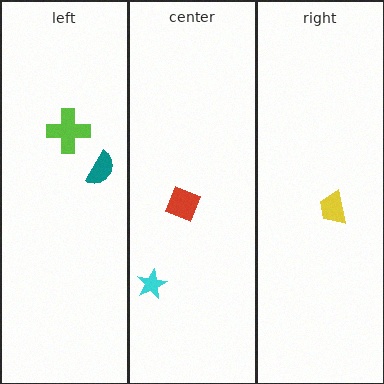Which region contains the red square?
The center region.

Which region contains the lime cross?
The left region.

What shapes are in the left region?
The lime cross, the teal semicircle.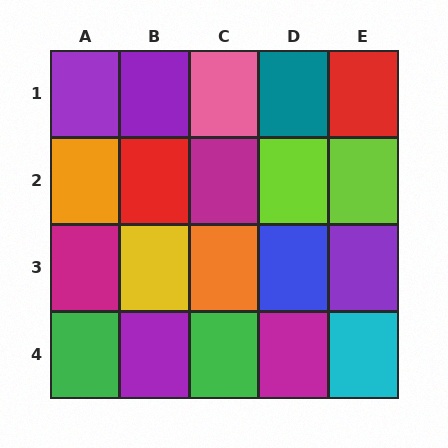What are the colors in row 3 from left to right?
Magenta, yellow, orange, blue, purple.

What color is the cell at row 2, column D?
Lime.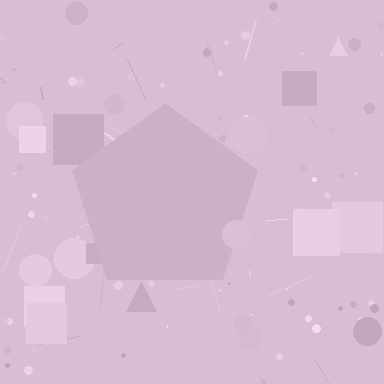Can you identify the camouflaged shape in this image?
The camouflaged shape is a pentagon.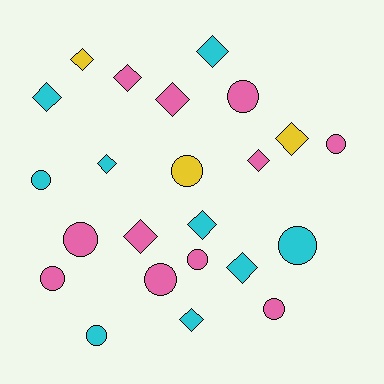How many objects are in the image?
There are 23 objects.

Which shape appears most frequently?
Diamond, with 12 objects.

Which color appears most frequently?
Pink, with 11 objects.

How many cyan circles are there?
There are 3 cyan circles.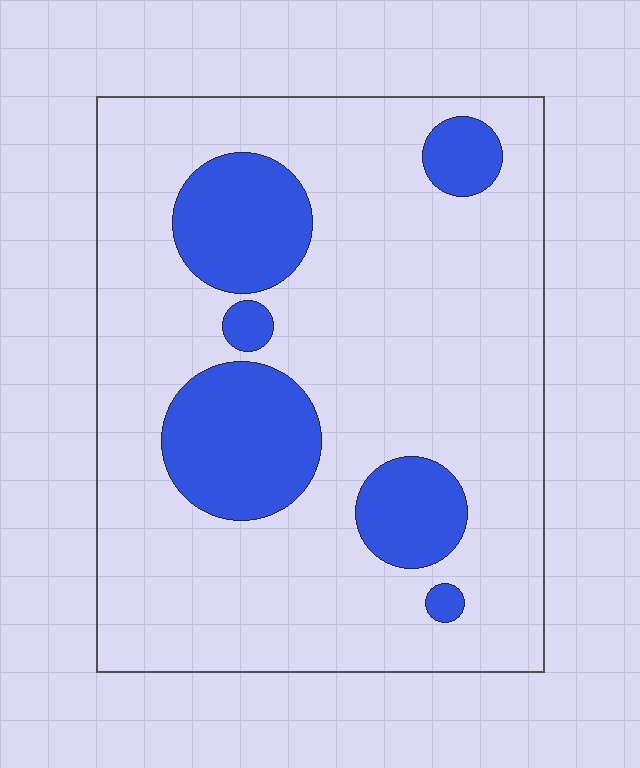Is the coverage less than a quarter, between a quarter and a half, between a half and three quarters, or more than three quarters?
Less than a quarter.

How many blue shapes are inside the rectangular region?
6.